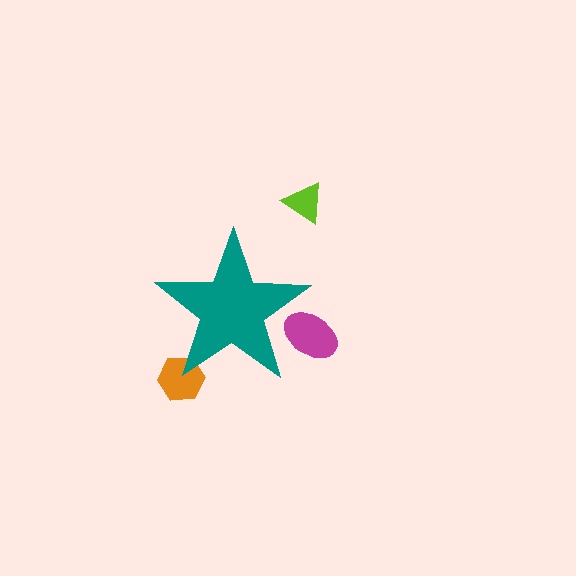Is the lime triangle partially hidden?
No, the lime triangle is fully visible.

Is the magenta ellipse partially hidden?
Yes, the magenta ellipse is partially hidden behind the teal star.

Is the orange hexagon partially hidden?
Yes, the orange hexagon is partially hidden behind the teal star.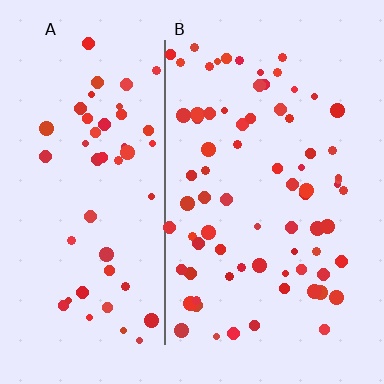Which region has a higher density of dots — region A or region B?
B (the right).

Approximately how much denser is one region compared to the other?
Approximately 1.5× — region B over region A.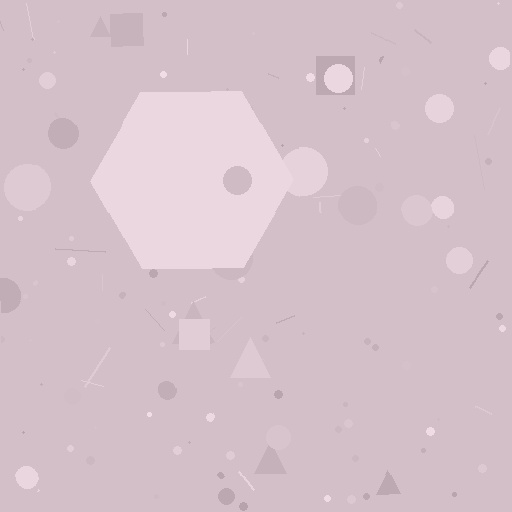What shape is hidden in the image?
A hexagon is hidden in the image.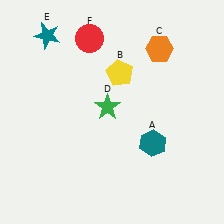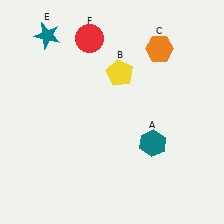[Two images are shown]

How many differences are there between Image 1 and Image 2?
There is 1 difference between the two images.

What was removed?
The green star (D) was removed in Image 2.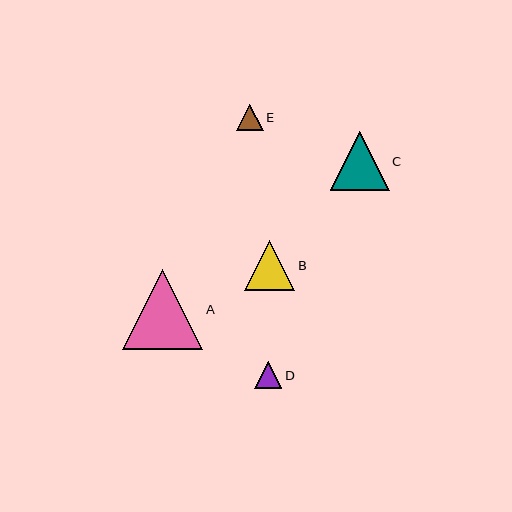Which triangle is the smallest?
Triangle E is the smallest with a size of approximately 26 pixels.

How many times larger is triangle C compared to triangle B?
Triangle C is approximately 1.2 times the size of triangle B.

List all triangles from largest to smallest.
From largest to smallest: A, C, B, D, E.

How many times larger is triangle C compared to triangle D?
Triangle C is approximately 2.2 times the size of triangle D.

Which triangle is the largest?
Triangle A is the largest with a size of approximately 80 pixels.